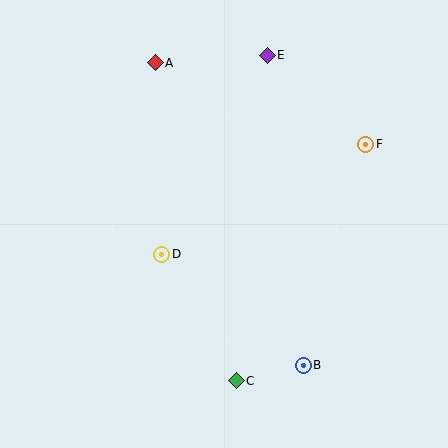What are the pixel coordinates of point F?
Point F is at (366, 144).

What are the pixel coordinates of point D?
Point D is at (162, 254).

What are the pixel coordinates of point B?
Point B is at (303, 365).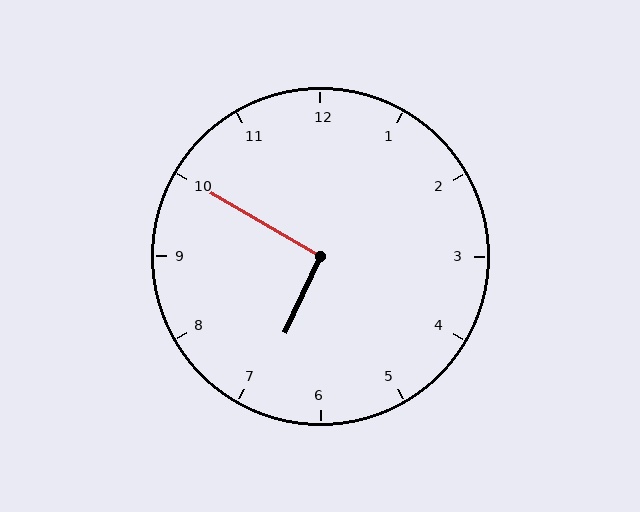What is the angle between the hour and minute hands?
Approximately 95 degrees.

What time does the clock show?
6:50.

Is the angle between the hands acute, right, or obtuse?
It is right.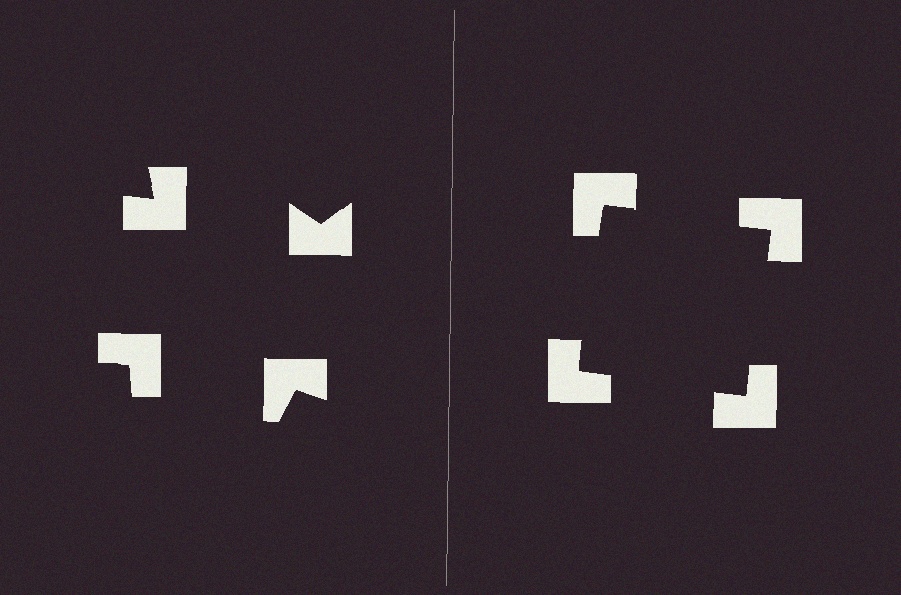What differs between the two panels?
The notched squares are positioned identically on both sides; only the wedge orientations differ. On the right they align to a square; on the left they are misaligned.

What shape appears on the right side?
An illusory square.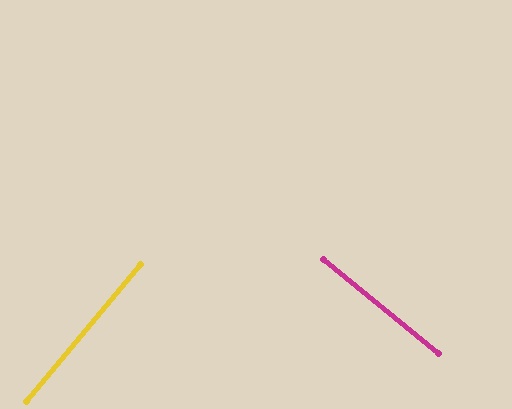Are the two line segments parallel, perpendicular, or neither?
Perpendicular — they meet at approximately 90°.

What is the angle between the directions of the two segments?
Approximately 90 degrees.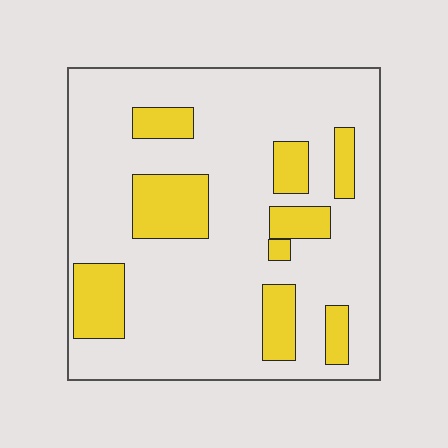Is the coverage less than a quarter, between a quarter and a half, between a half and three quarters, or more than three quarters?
Less than a quarter.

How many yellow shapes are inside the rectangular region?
9.